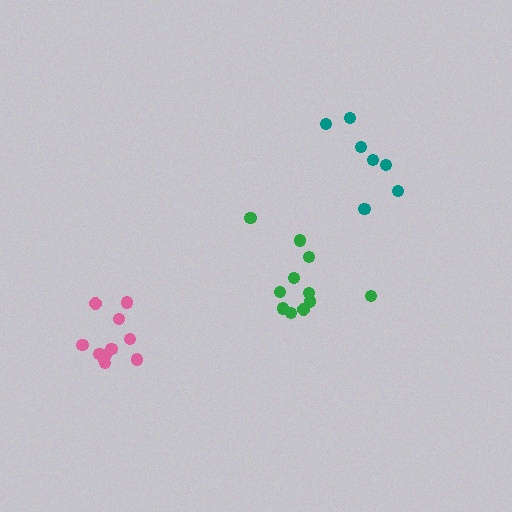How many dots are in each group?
Group 1: 11 dots, Group 2: 11 dots, Group 3: 7 dots (29 total).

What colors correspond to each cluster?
The clusters are colored: green, pink, teal.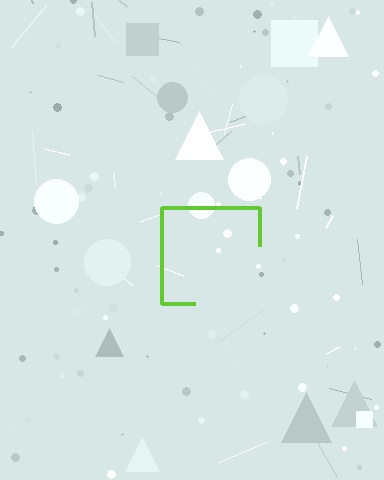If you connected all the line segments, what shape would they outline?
They would outline a square.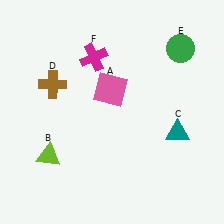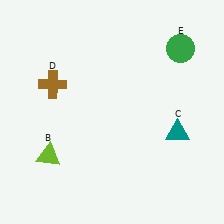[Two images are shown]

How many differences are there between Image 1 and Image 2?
There are 2 differences between the two images.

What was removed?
The magenta cross (F), the pink square (A) were removed in Image 2.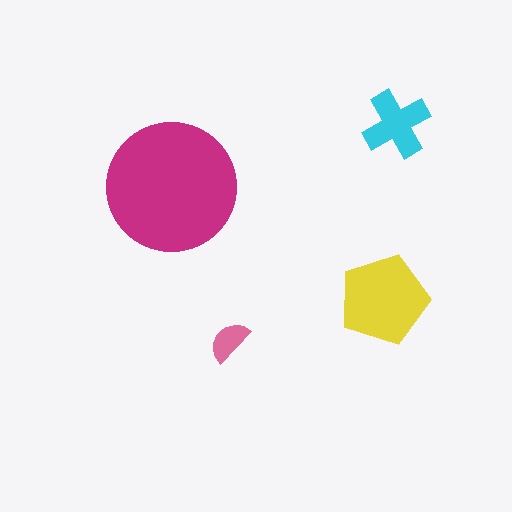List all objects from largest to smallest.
The magenta circle, the yellow pentagon, the cyan cross, the pink semicircle.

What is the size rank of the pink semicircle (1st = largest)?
4th.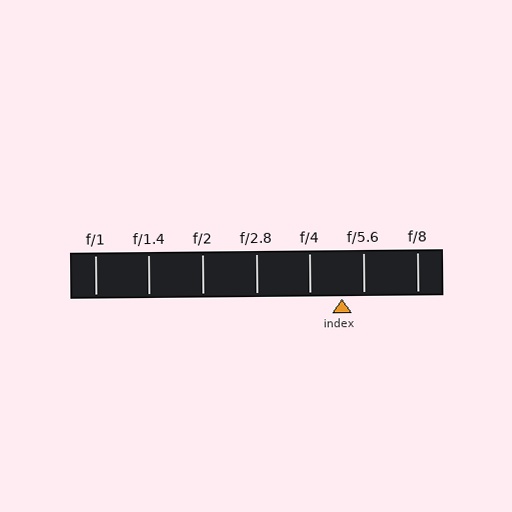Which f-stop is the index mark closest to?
The index mark is closest to f/5.6.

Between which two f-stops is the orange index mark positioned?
The index mark is between f/4 and f/5.6.